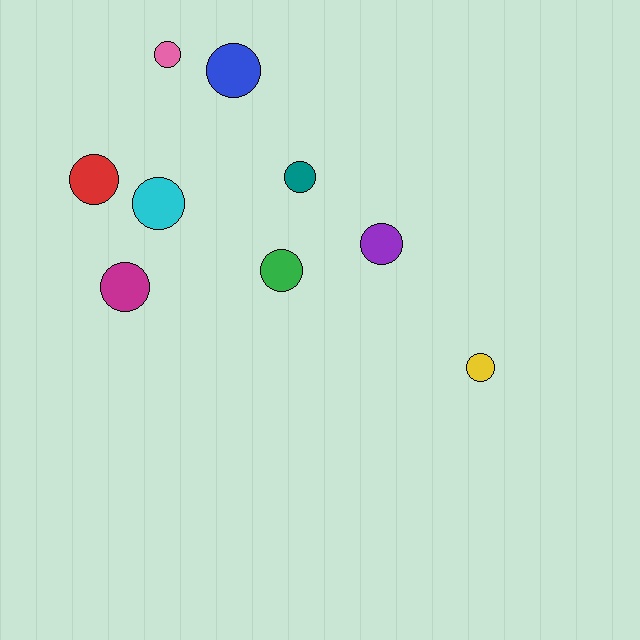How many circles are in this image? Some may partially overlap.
There are 9 circles.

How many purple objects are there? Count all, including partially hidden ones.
There is 1 purple object.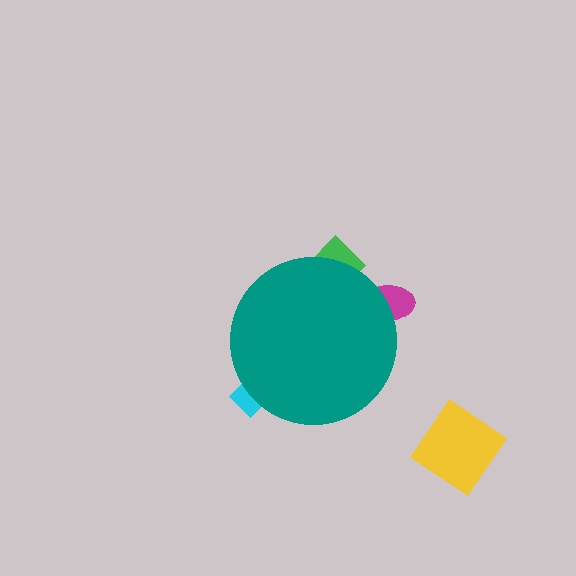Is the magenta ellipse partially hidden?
Yes, the magenta ellipse is partially hidden behind the teal circle.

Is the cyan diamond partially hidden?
Yes, the cyan diamond is partially hidden behind the teal circle.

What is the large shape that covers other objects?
A teal circle.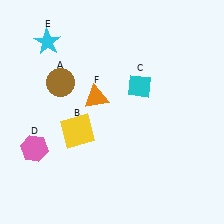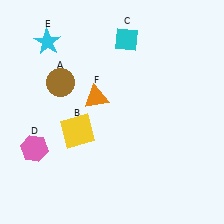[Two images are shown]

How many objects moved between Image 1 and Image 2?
1 object moved between the two images.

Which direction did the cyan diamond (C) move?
The cyan diamond (C) moved up.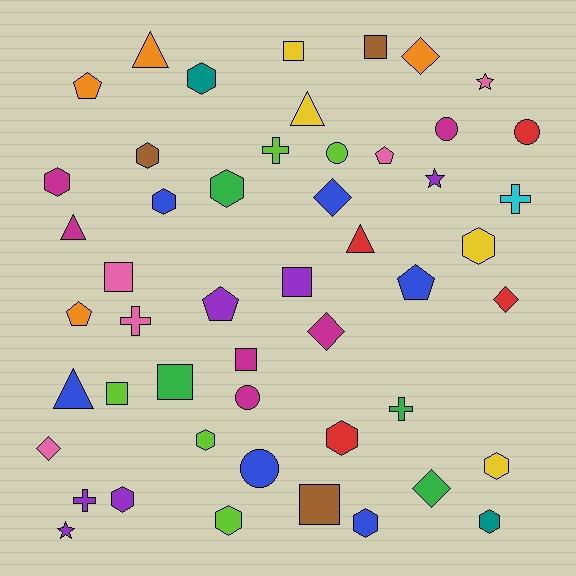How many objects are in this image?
There are 50 objects.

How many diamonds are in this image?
There are 6 diamonds.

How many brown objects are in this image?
There are 3 brown objects.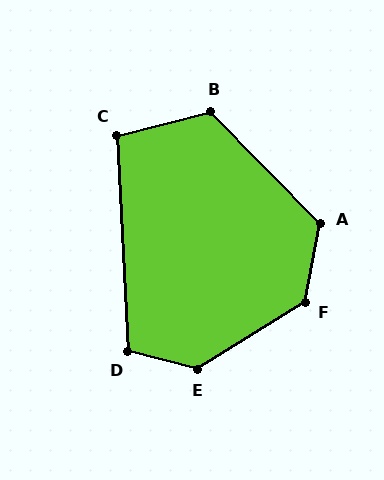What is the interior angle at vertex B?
Approximately 121 degrees (obtuse).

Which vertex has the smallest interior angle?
C, at approximately 101 degrees.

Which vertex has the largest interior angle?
E, at approximately 134 degrees.